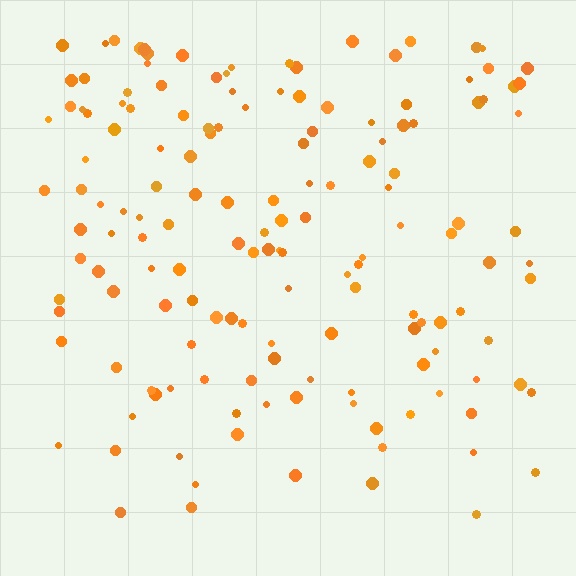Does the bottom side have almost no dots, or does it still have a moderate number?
Still a moderate number, just noticeably fewer than the top.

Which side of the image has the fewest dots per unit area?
The bottom.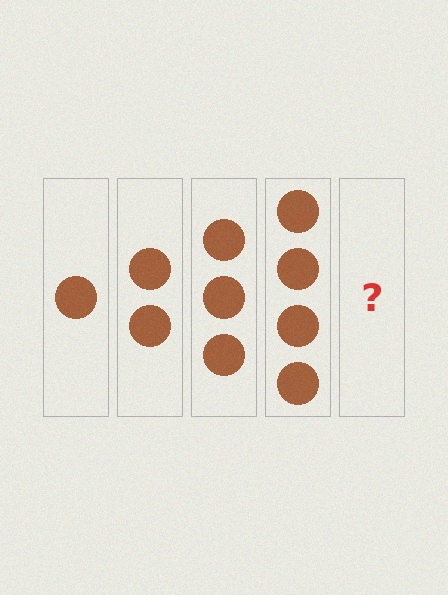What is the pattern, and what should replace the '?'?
The pattern is that each step adds one more circle. The '?' should be 5 circles.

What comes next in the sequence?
The next element should be 5 circles.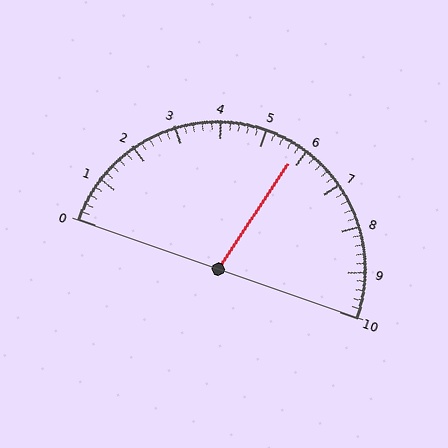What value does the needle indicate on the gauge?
The needle indicates approximately 5.8.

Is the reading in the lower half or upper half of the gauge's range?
The reading is in the upper half of the range (0 to 10).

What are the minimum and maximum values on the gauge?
The gauge ranges from 0 to 10.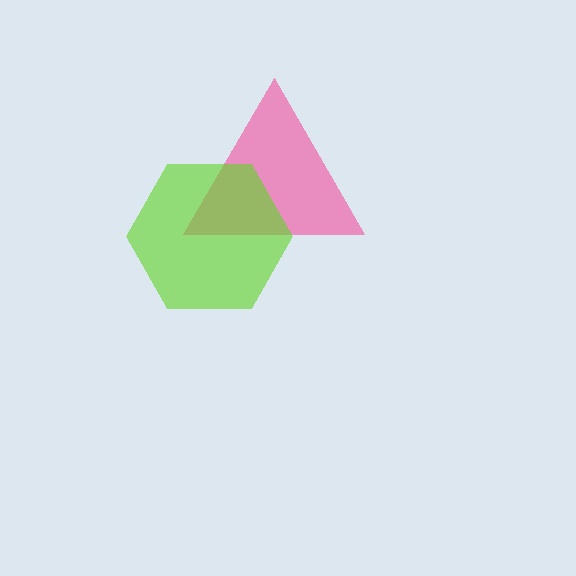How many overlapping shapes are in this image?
There are 2 overlapping shapes in the image.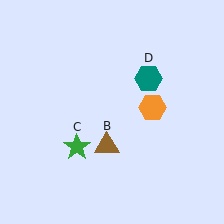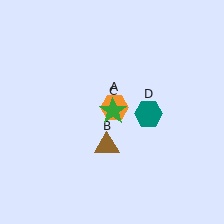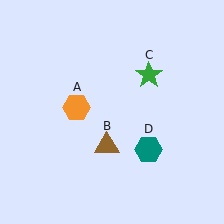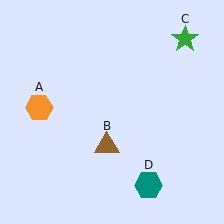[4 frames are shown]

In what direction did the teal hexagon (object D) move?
The teal hexagon (object D) moved down.